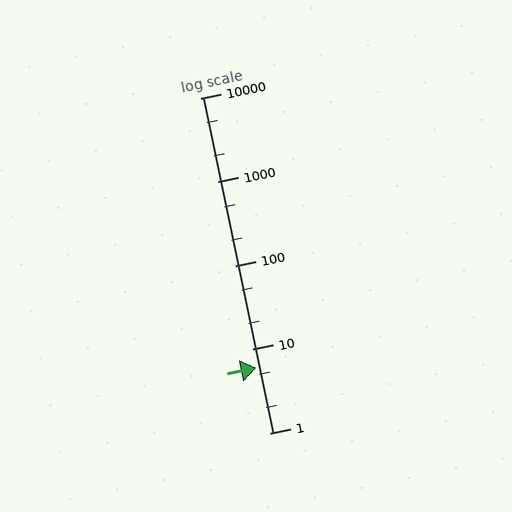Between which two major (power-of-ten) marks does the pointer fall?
The pointer is between 1 and 10.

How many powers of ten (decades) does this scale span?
The scale spans 4 decades, from 1 to 10000.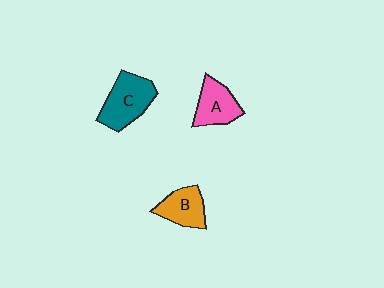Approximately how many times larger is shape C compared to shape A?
Approximately 1.3 times.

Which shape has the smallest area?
Shape B (orange).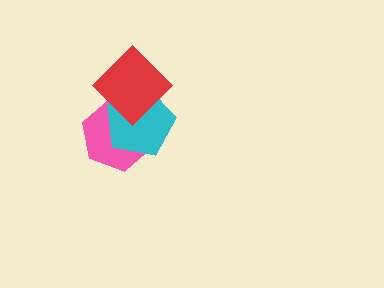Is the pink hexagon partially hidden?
Yes, it is partially covered by another shape.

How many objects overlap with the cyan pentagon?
2 objects overlap with the cyan pentagon.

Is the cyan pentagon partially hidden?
Yes, it is partially covered by another shape.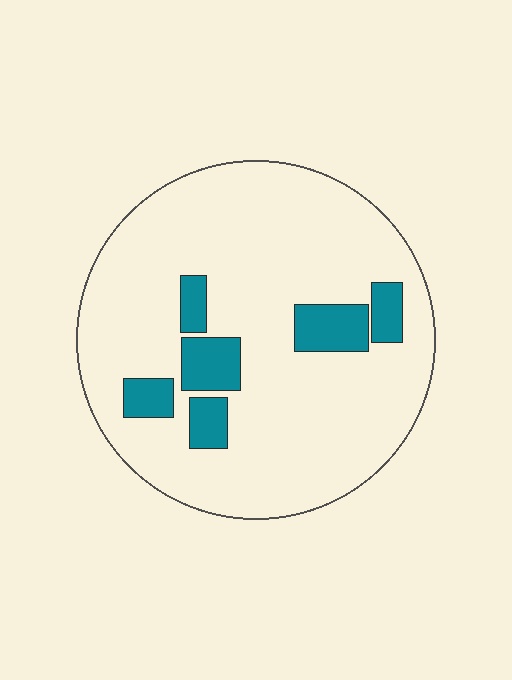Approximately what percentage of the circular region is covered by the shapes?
Approximately 15%.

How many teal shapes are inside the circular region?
6.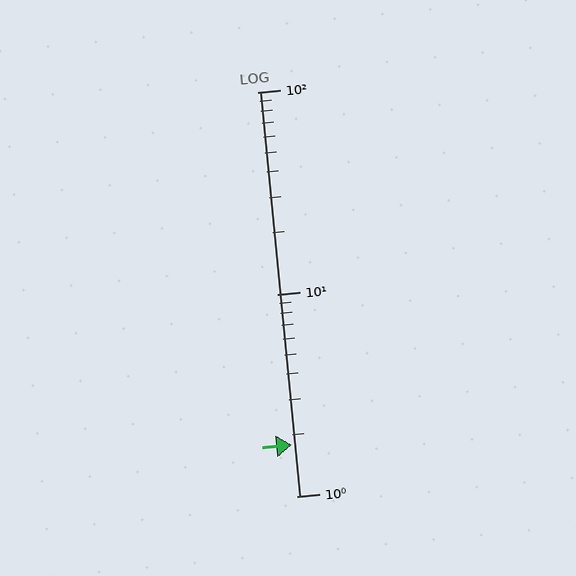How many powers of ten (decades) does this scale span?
The scale spans 2 decades, from 1 to 100.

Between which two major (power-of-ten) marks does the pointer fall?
The pointer is between 1 and 10.